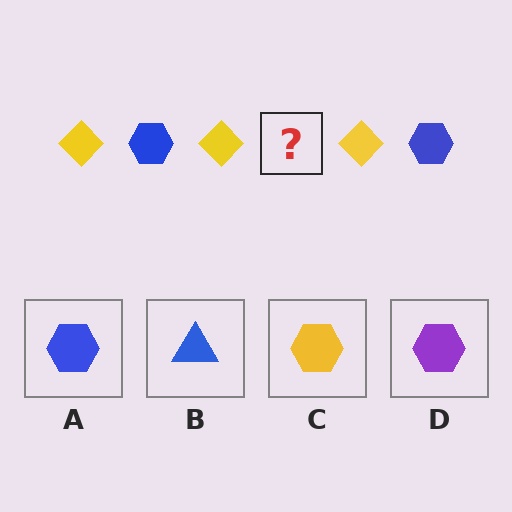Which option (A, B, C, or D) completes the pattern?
A.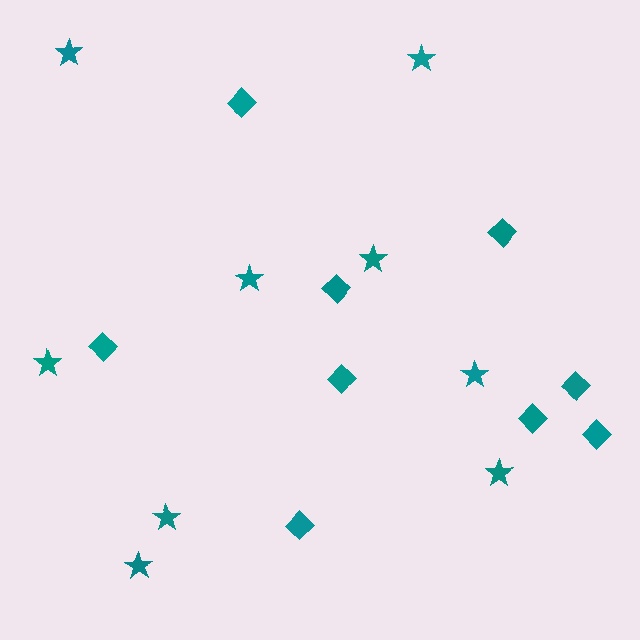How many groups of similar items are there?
There are 2 groups: one group of diamonds (9) and one group of stars (9).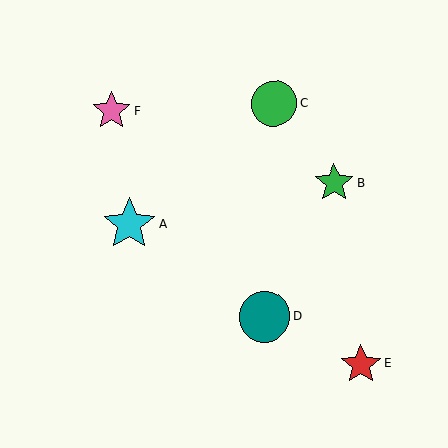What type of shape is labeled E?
Shape E is a red star.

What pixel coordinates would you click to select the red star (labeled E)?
Click at (361, 364) to select the red star E.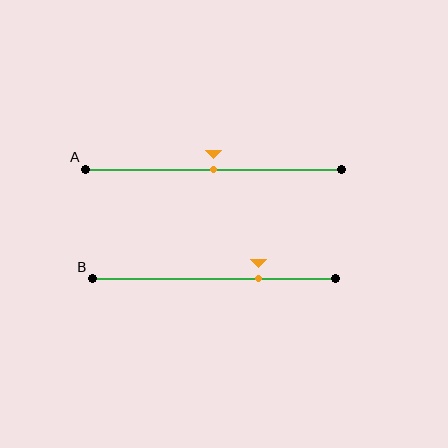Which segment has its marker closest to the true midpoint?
Segment A has its marker closest to the true midpoint.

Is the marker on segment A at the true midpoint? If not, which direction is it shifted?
Yes, the marker on segment A is at the true midpoint.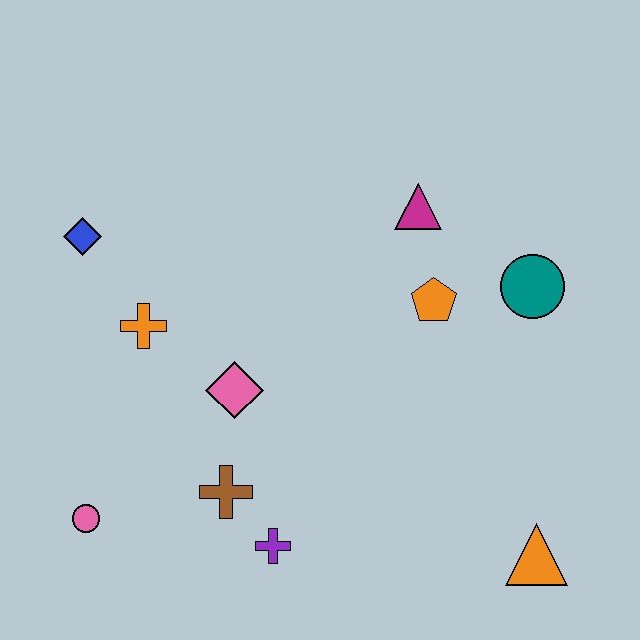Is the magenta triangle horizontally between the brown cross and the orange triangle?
Yes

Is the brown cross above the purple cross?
Yes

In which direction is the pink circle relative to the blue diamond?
The pink circle is below the blue diamond.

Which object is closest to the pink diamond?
The brown cross is closest to the pink diamond.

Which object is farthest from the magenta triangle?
The pink circle is farthest from the magenta triangle.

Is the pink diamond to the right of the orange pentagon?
No